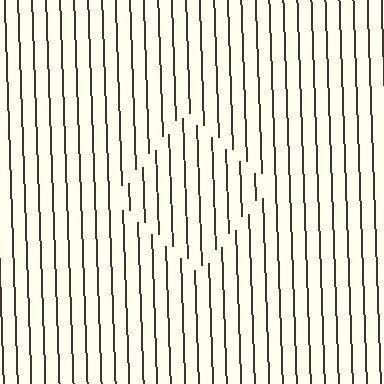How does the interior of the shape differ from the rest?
The interior of the shape contains the same grating, shifted by half a period — the contour is defined by the phase discontinuity where line-ends from the inner and outer gratings abut.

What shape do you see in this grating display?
An illusory square. The interior of the shape contains the same grating, shifted by half a period — the contour is defined by the phase discontinuity where line-ends from the inner and outer gratings abut.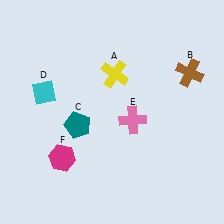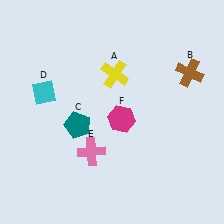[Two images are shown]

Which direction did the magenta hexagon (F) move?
The magenta hexagon (F) moved right.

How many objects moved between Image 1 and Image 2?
2 objects moved between the two images.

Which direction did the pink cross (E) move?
The pink cross (E) moved left.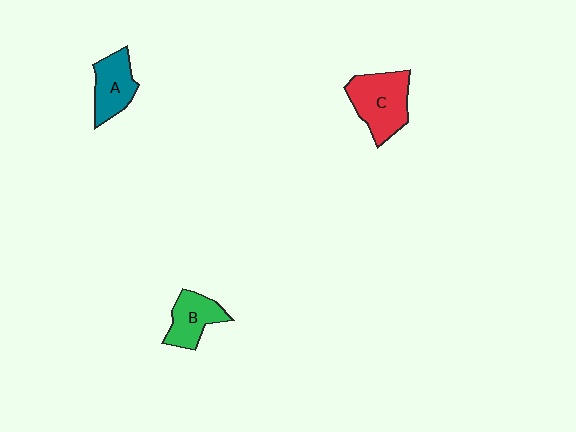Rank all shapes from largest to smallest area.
From largest to smallest: C (red), A (teal), B (green).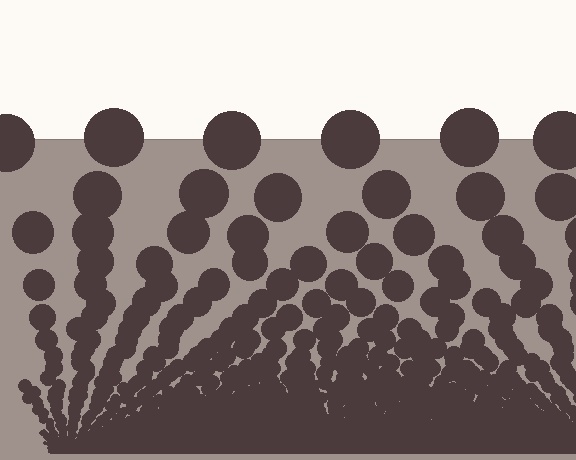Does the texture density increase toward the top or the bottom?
Density increases toward the bottom.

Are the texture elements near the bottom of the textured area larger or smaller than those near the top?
Smaller. The gradient is inverted — elements near the bottom are smaller and denser.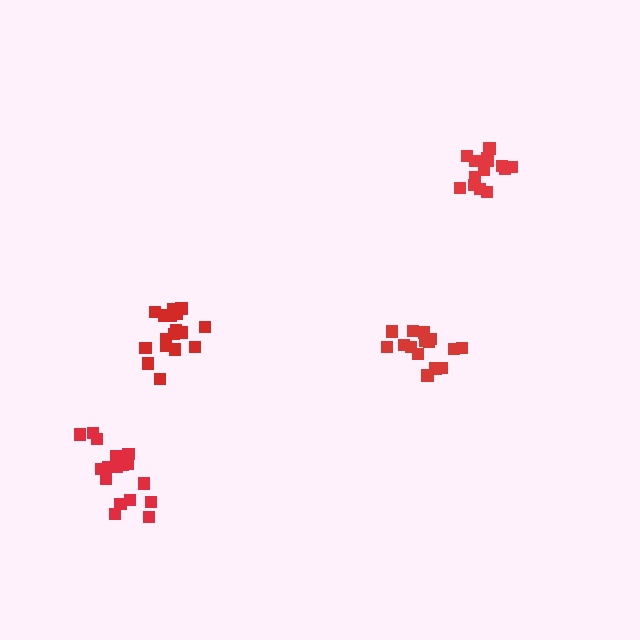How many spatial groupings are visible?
There are 4 spatial groupings.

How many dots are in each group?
Group 1: 18 dots, Group 2: 14 dots, Group 3: 15 dots, Group 4: 17 dots (64 total).